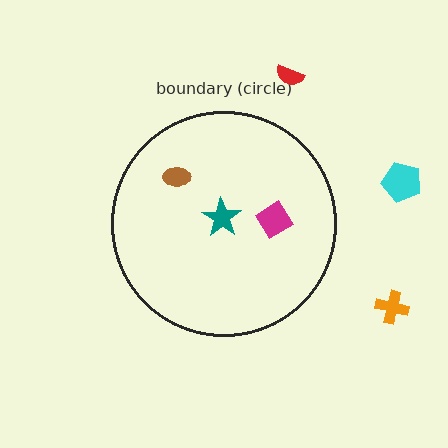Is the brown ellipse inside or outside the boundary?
Inside.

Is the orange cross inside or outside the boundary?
Outside.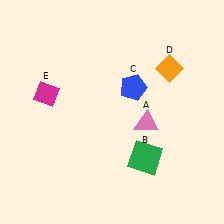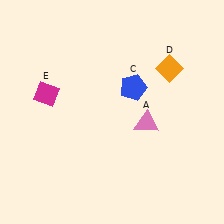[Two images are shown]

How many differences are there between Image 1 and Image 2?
There is 1 difference between the two images.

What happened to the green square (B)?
The green square (B) was removed in Image 2. It was in the bottom-right area of Image 1.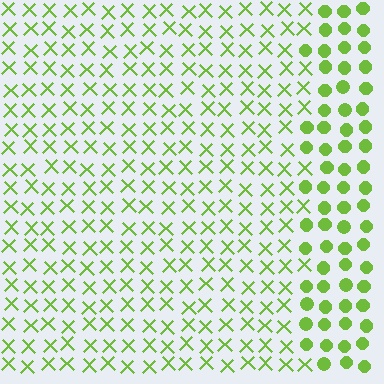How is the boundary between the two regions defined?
The boundary is defined by a change in element shape: X marks inside vs. circles outside. All elements share the same color and spacing.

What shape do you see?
I see a rectangle.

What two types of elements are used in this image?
The image uses X marks inside the rectangle region and circles outside it.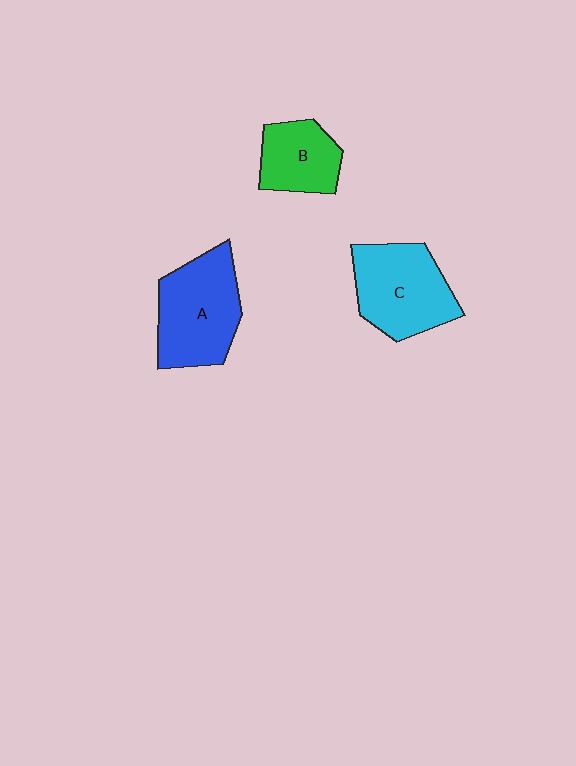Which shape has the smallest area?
Shape B (green).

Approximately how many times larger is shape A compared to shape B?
Approximately 1.6 times.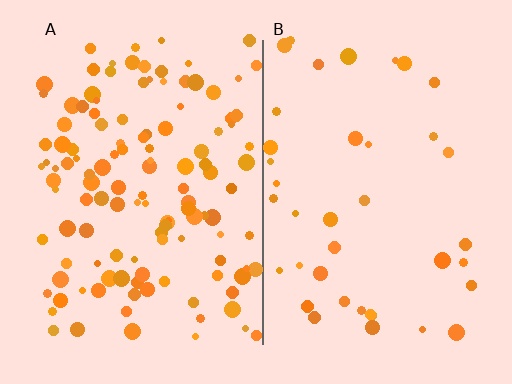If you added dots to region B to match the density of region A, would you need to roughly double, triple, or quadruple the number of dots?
Approximately triple.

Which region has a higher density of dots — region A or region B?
A (the left).